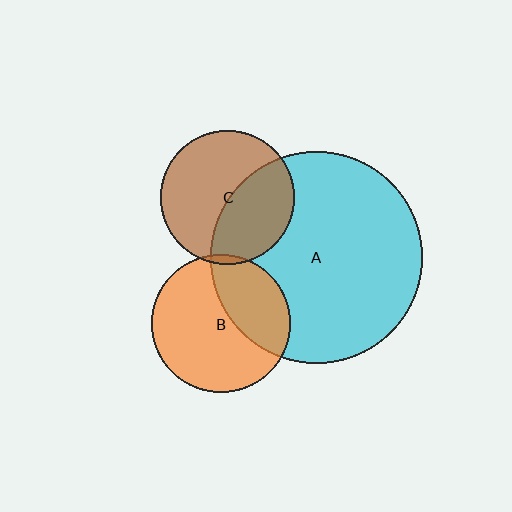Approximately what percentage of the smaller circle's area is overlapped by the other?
Approximately 35%.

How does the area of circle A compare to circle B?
Approximately 2.3 times.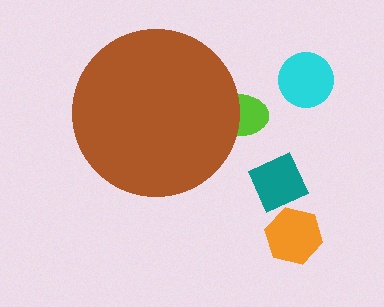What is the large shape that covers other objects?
A brown circle.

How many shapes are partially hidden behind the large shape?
1 shape is partially hidden.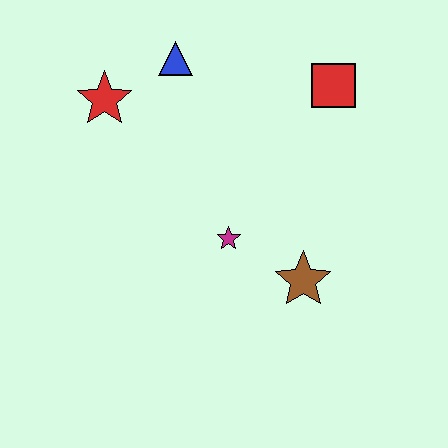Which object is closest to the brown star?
The magenta star is closest to the brown star.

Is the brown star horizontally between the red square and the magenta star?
Yes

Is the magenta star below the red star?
Yes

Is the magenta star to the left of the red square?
Yes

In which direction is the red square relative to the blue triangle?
The red square is to the right of the blue triangle.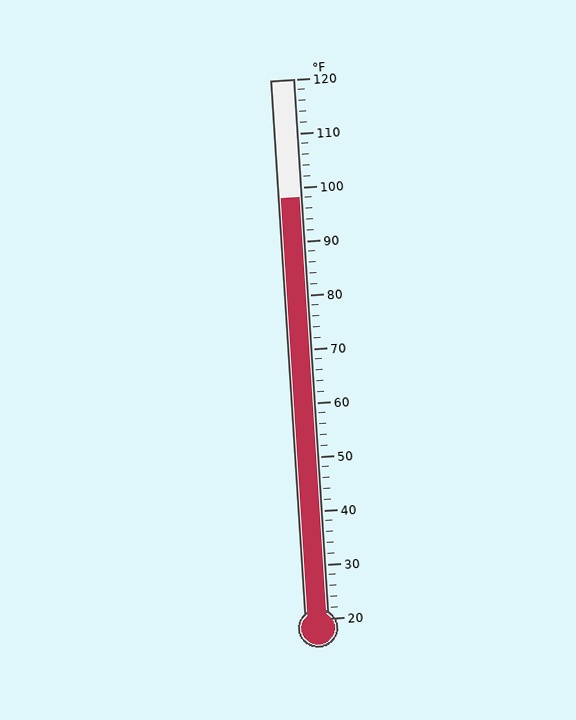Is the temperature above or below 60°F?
The temperature is above 60°F.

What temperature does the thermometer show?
The thermometer shows approximately 98°F.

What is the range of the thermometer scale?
The thermometer scale ranges from 20°F to 120°F.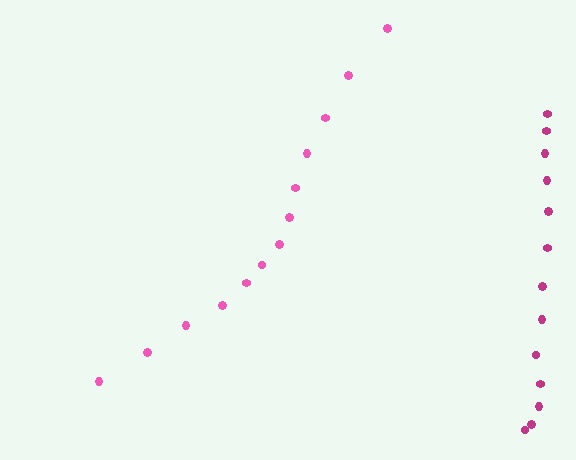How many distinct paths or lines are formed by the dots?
There are 2 distinct paths.